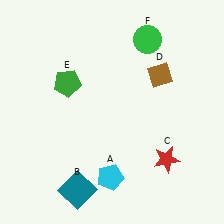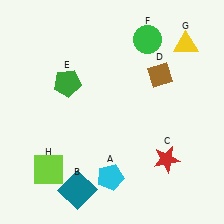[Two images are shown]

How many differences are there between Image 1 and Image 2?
There are 2 differences between the two images.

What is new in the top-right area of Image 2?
A yellow triangle (G) was added in the top-right area of Image 2.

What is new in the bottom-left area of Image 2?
A lime square (H) was added in the bottom-left area of Image 2.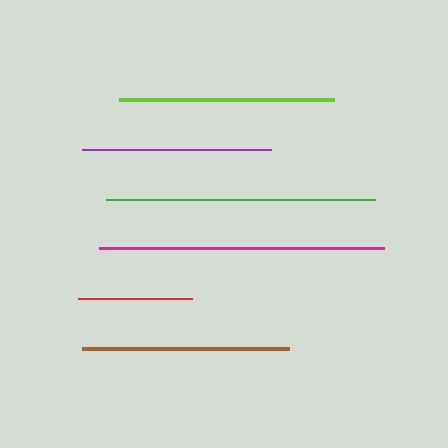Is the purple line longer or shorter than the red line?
The purple line is longer than the red line.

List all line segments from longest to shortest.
From longest to shortest: magenta, green, lime, brown, purple, red.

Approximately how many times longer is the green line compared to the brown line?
The green line is approximately 1.3 times the length of the brown line.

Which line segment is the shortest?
The red line is the shortest at approximately 114 pixels.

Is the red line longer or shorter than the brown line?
The brown line is longer than the red line.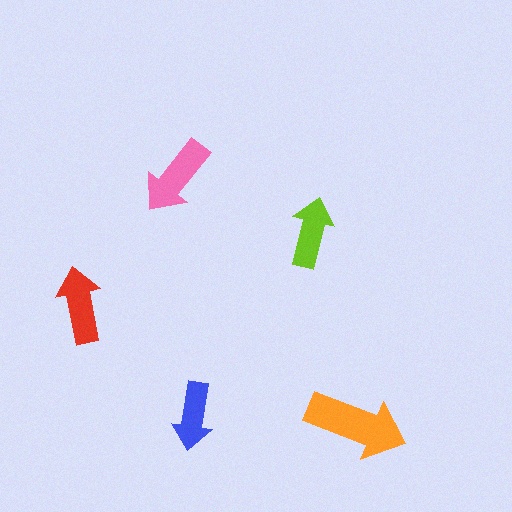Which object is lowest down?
The orange arrow is bottommost.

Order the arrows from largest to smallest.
the orange one, the pink one, the red one, the lime one, the blue one.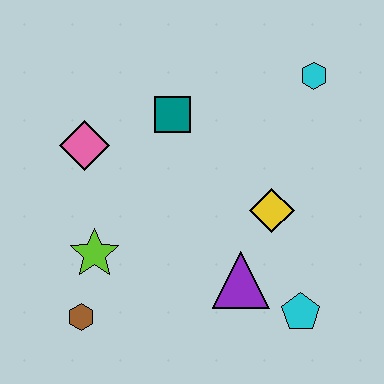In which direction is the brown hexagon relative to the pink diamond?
The brown hexagon is below the pink diamond.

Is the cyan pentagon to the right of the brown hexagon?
Yes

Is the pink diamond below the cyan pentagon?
No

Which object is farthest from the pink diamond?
The cyan pentagon is farthest from the pink diamond.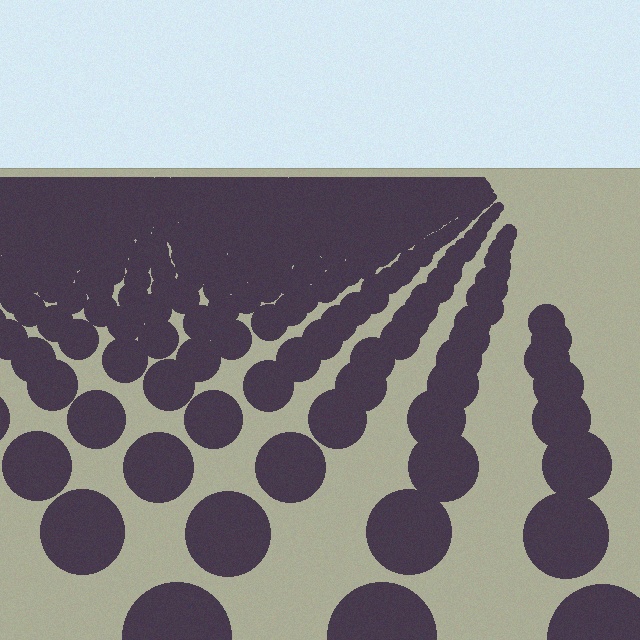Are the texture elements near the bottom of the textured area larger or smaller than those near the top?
Larger. Near the bottom, elements are closer to the viewer and appear at a bigger on-screen size.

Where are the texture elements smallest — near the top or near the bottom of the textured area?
Near the top.